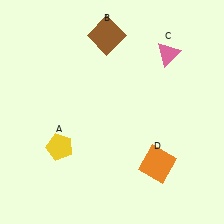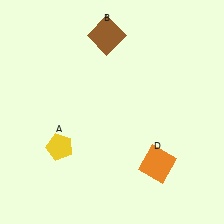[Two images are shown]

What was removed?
The pink triangle (C) was removed in Image 2.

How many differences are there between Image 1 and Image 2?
There is 1 difference between the two images.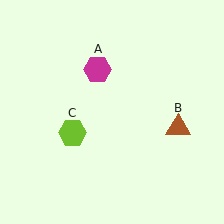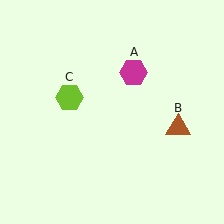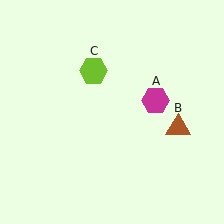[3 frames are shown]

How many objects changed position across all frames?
2 objects changed position: magenta hexagon (object A), lime hexagon (object C).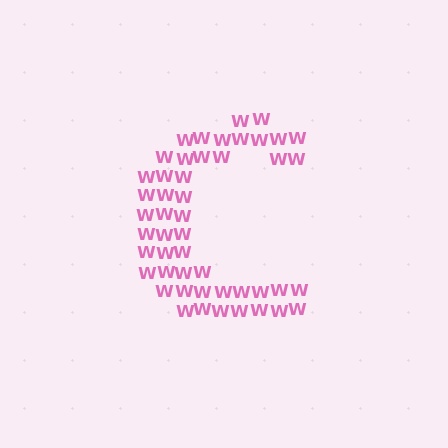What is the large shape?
The large shape is the letter C.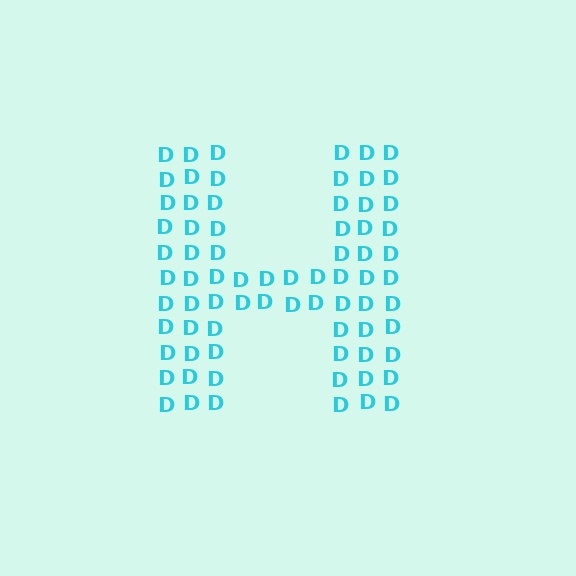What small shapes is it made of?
It is made of small letter D's.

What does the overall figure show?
The overall figure shows the letter H.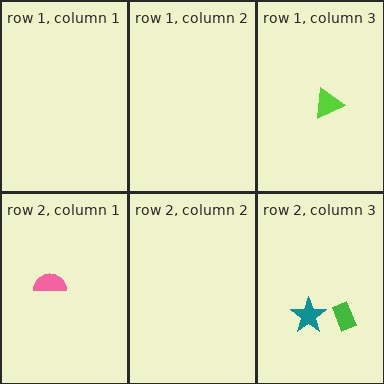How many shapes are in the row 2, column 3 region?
2.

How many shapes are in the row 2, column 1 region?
1.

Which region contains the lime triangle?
The row 1, column 3 region.